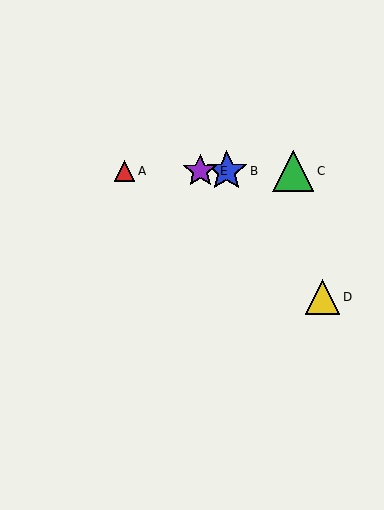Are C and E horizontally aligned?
Yes, both are at y≈171.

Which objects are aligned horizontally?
Objects A, B, C, E are aligned horizontally.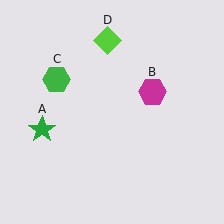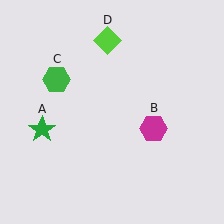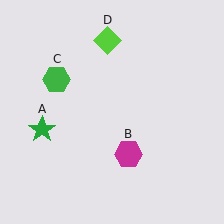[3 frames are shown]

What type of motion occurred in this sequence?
The magenta hexagon (object B) rotated clockwise around the center of the scene.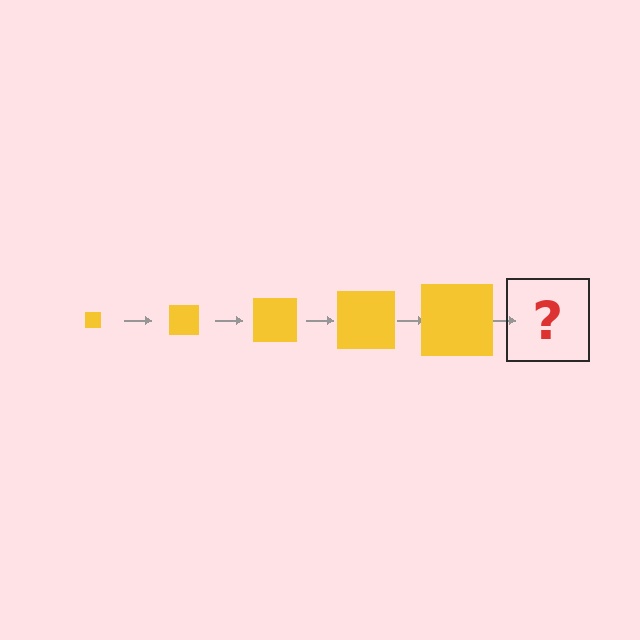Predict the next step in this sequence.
The next step is a yellow square, larger than the previous one.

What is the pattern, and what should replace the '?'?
The pattern is that the square gets progressively larger each step. The '?' should be a yellow square, larger than the previous one.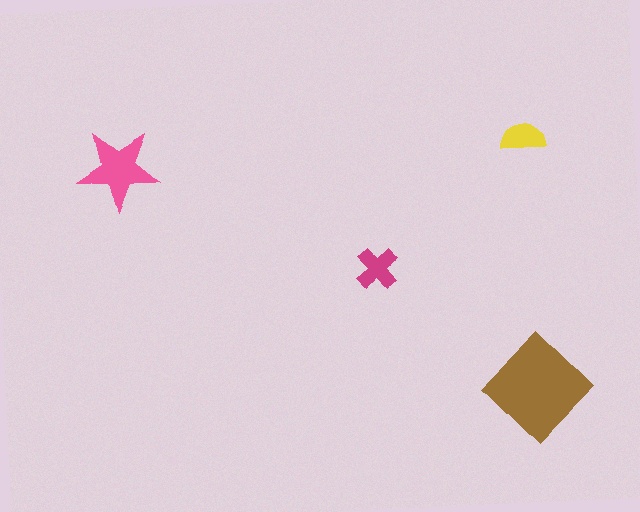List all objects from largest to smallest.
The brown diamond, the pink star, the magenta cross, the yellow semicircle.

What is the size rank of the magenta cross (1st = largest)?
3rd.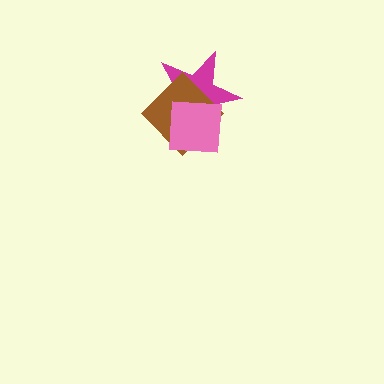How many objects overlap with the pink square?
2 objects overlap with the pink square.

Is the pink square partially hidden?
No, no other shape covers it.